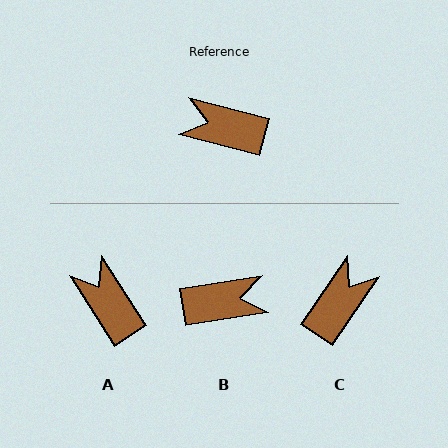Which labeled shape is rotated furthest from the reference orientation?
B, about 157 degrees away.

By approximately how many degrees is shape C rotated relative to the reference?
Approximately 109 degrees clockwise.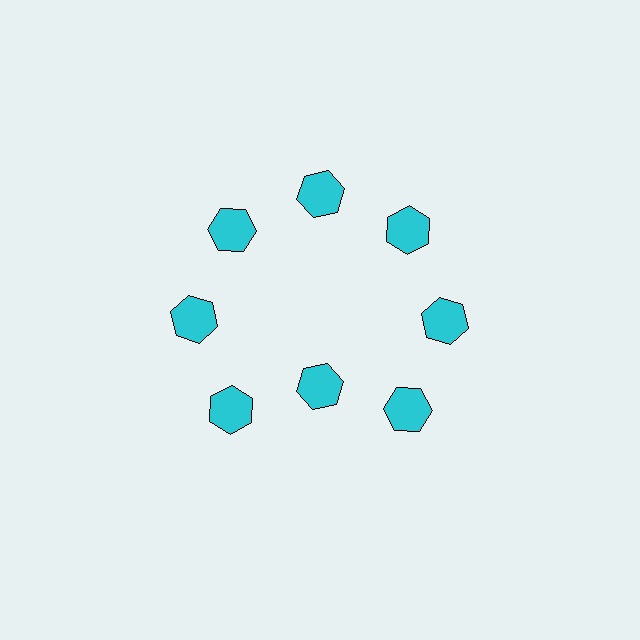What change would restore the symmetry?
The symmetry would be restored by moving it outward, back onto the ring so that all 8 hexagons sit at equal angles and equal distance from the center.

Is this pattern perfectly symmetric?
No. The 8 cyan hexagons are arranged in a ring, but one element near the 6 o'clock position is pulled inward toward the center, breaking the 8-fold rotational symmetry.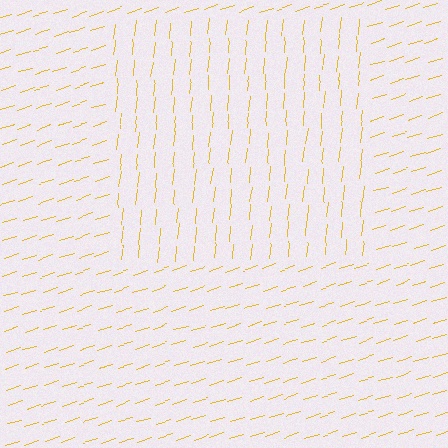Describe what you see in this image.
The image is filled with small yellow line segments. A rectangle region in the image has lines oriented differently from the surrounding lines, creating a visible texture boundary.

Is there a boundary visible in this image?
Yes, there is a texture boundary formed by a change in line orientation.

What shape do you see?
I see a rectangle.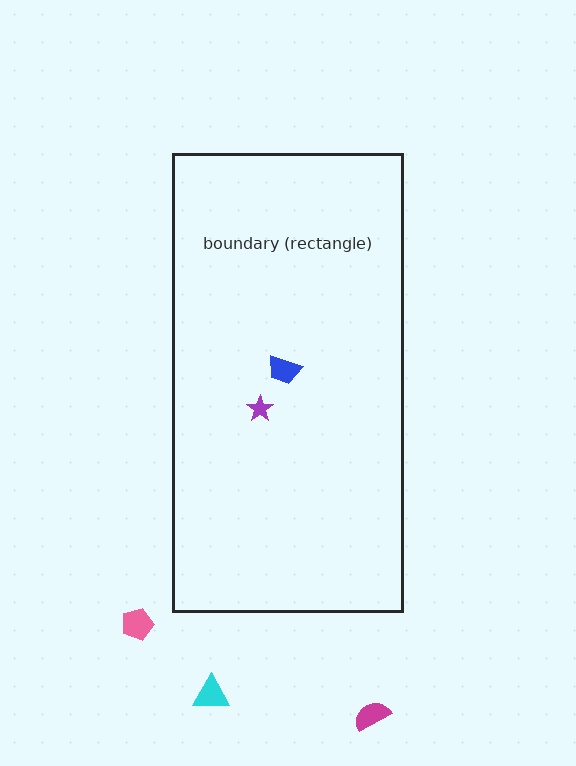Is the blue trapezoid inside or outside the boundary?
Inside.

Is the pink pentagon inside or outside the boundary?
Outside.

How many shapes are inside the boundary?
2 inside, 3 outside.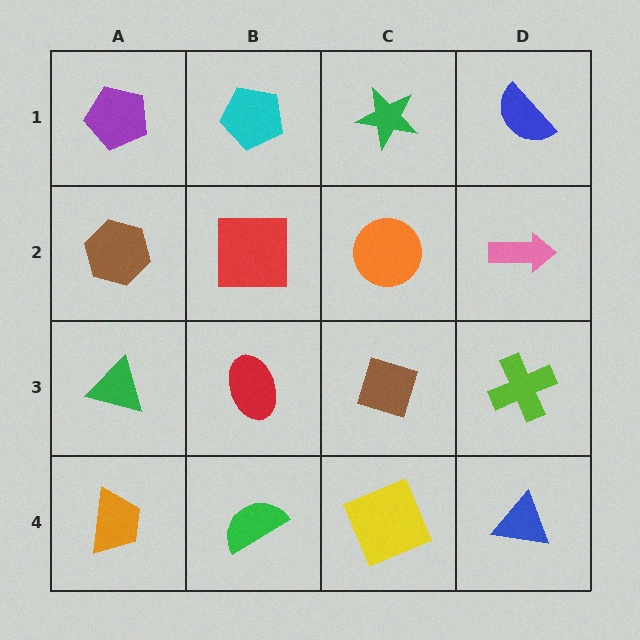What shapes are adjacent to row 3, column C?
An orange circle (row 2, column C), a yellow square (row 4, column C), a red ellipse (row 3, column B), a lime cross (row 3, column D).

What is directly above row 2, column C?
A green star.